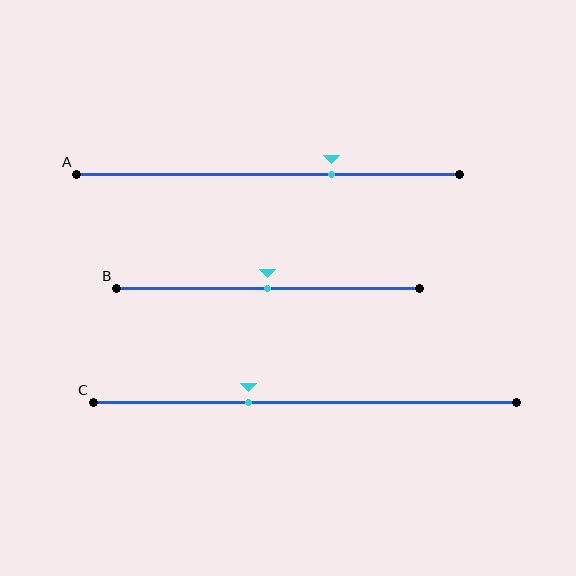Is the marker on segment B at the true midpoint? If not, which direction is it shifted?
Yes, the marker on segment B is at the true midpoint.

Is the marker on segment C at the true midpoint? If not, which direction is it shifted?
No, the marker on segment C is shifted to the left by about 13% of the segment length.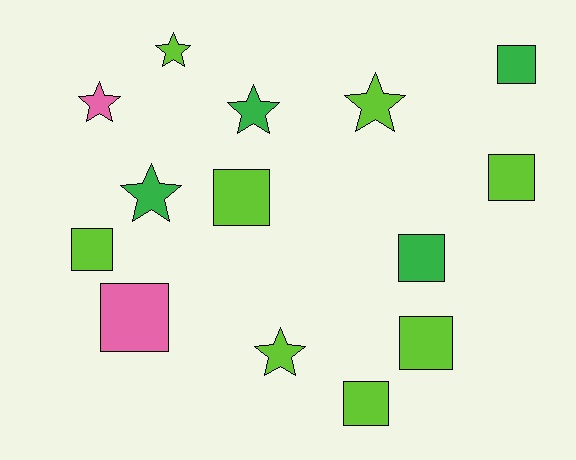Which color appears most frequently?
Lime, with 8 objects.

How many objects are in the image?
There are 14 objects.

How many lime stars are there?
There are 3 lime stars.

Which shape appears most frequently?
Square, with 8 objects.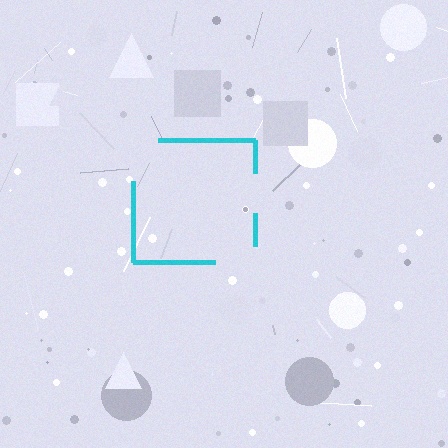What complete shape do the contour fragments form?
The contour fragments form a square.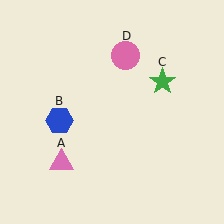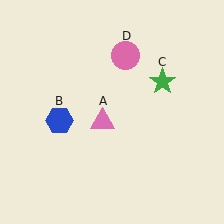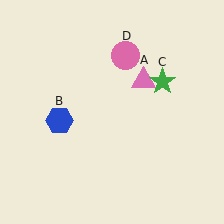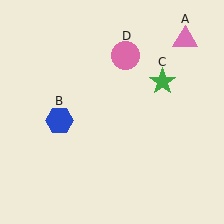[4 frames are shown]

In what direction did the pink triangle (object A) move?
The pink triangle (object A) moved up and to the right.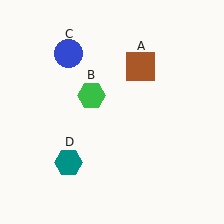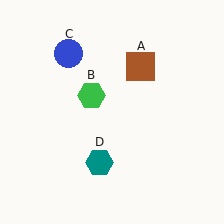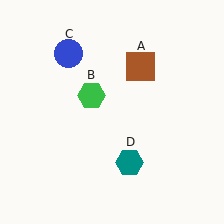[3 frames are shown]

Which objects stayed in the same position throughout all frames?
Brown square (object A) and green hexagon (object B) and blue circle (object C) remained stationary.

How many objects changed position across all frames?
1 object changed position: teal hexagon (object D).